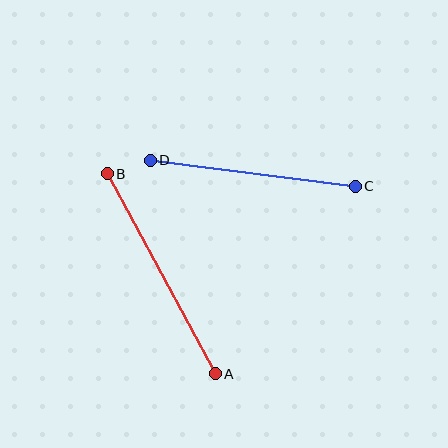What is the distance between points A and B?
The distance is approximately 227 pixels.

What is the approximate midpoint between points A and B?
The midpoint is at approximately (161, 274) pixels.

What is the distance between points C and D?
The distance is approximately 206 pixels.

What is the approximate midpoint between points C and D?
The midpoint is at approximately (253, 173) pixels.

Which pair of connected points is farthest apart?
Points A and B are farthest apart.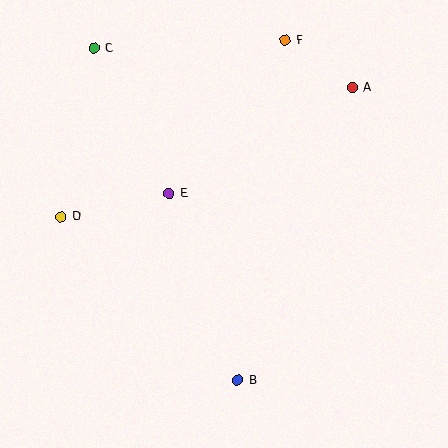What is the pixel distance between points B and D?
The distance between B and D is 241 pixels.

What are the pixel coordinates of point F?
Point F is at (285, 40).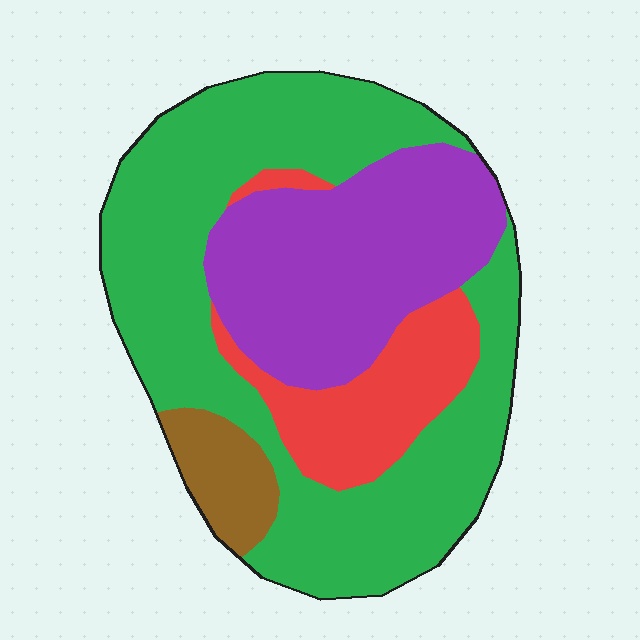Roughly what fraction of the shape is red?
Red takes up about one eighth (1/8) of the shape.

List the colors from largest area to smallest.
From largest to smallest: green, purple, red, brown.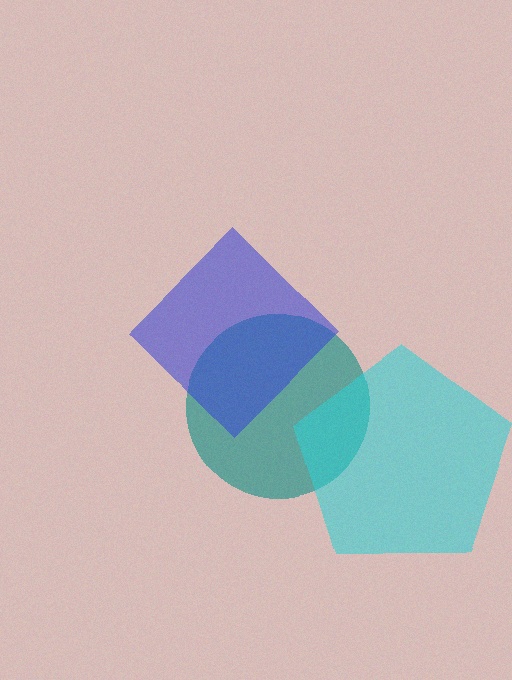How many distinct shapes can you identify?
There are 3 distinct shapes: a teal circle, a cyan pentagon, a blue diamond.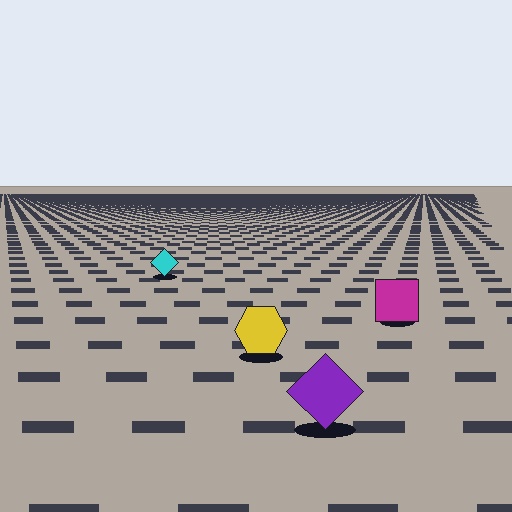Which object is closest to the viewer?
The purple diamond is closest. The texture marks near it are larger and more spread out.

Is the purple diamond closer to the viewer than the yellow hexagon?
Yes. The purple diamond is closer — you can tell from the texture gradient: the ground texture is coarser near it.